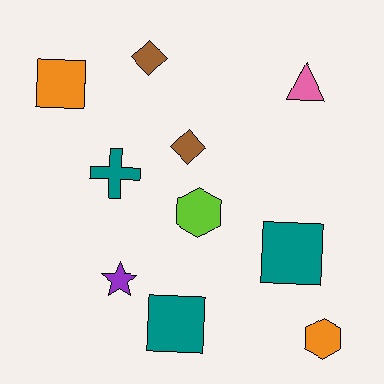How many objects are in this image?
There are 10 objects.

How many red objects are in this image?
There are no red objects.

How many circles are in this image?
There are no circles.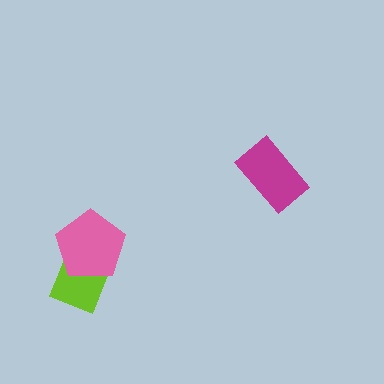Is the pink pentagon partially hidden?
No, no other shape covers it.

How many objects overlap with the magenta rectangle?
0 objects overlap with the magenta rectangle.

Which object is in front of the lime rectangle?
The pink pentagon is in front of the lime rectangle.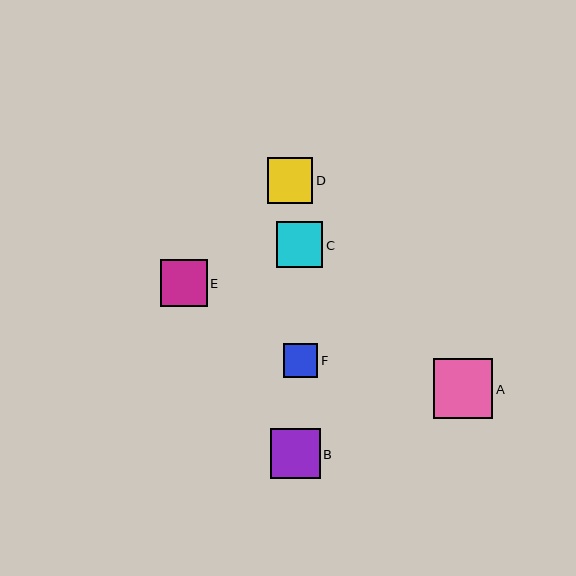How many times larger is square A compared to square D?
Square A is approximately 1.3 times the size of square D.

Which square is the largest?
Square A is the largest with a size of approximately 60 pixels.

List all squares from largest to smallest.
From largest to smallest: A, B, E, C, D, F.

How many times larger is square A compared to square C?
Square A is approximately 1.3 times the size of square C.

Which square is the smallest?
Square F is the smallest with a size of approximately 34 pixels.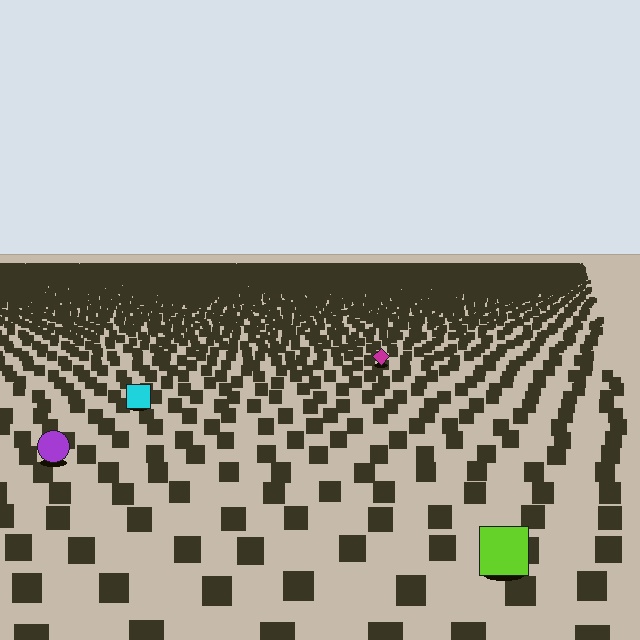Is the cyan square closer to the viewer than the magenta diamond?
Yes. The cyan square is closer — you can tell from the texture gradient: the ground texture is coarser near it.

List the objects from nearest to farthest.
From nearest to farthest: the lime square, the purple circle, the cyan square, the magenta diamond.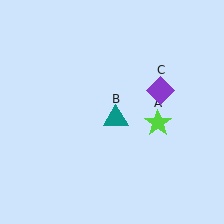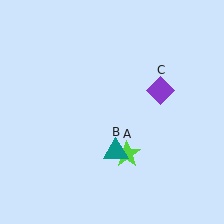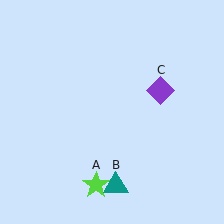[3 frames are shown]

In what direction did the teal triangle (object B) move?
The teal triangle (object B) moved down.